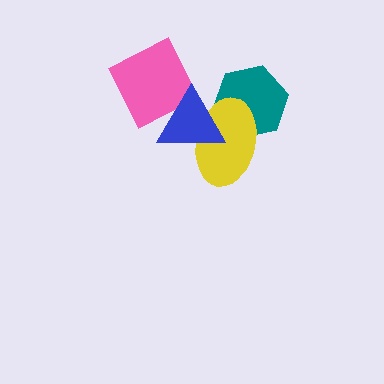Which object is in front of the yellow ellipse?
The blue triangle is in front of the yellow ellipse.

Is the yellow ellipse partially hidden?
Yes, it is partially covered by another shape.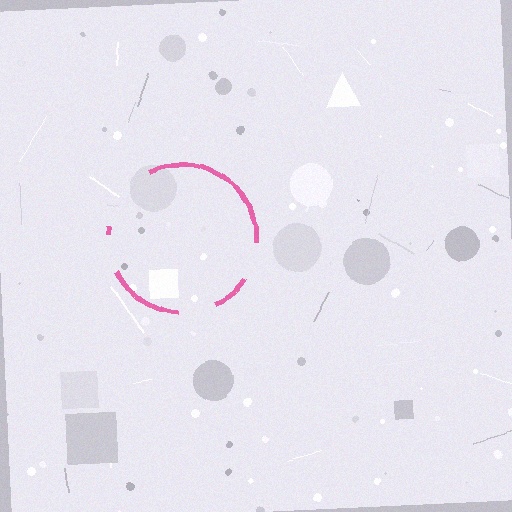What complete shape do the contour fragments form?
The contour fragments form a circle.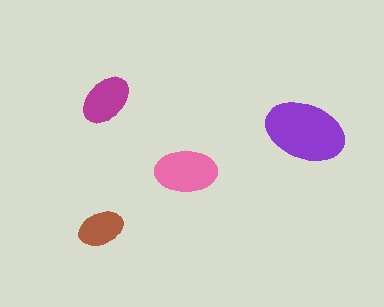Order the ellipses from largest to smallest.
the purple one, the pink one, the magenta one, the brown one.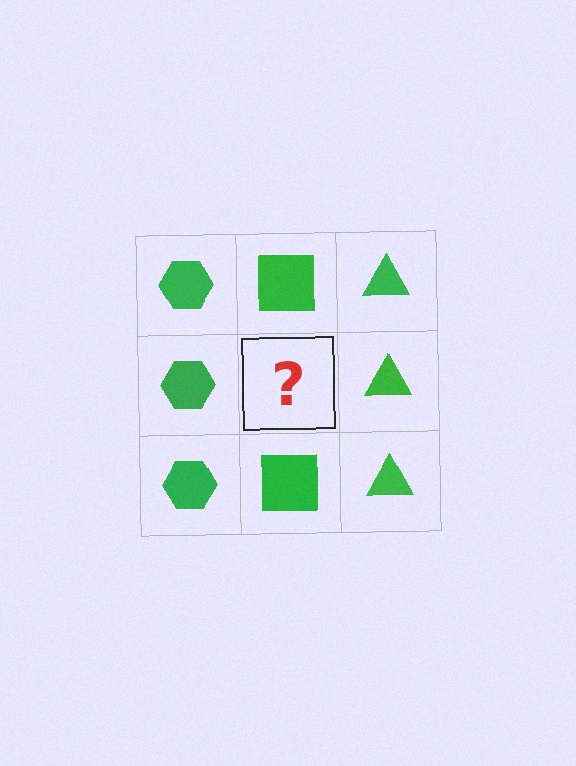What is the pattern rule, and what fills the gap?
The rule is that each column has a consistent shape. The gap should be filled with a green square.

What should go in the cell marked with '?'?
The missing cell should contain a green square.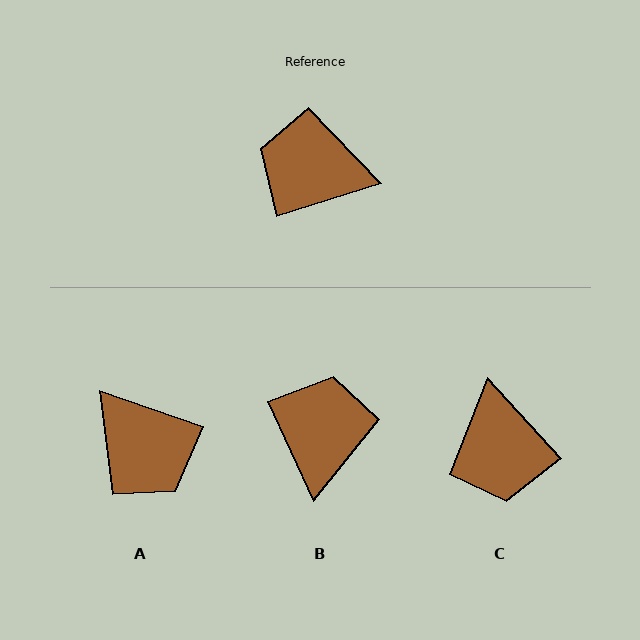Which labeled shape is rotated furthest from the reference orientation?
A, about 143 degrees away.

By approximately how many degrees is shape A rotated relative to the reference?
Approximately 143 degrees counter-clockwise.